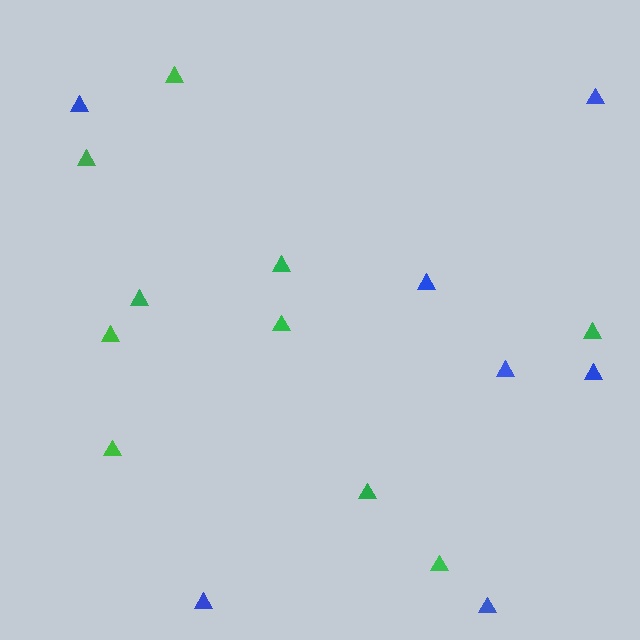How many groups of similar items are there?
There are 2 groups: one group of green triangles (10) and one group of blue triangles (7).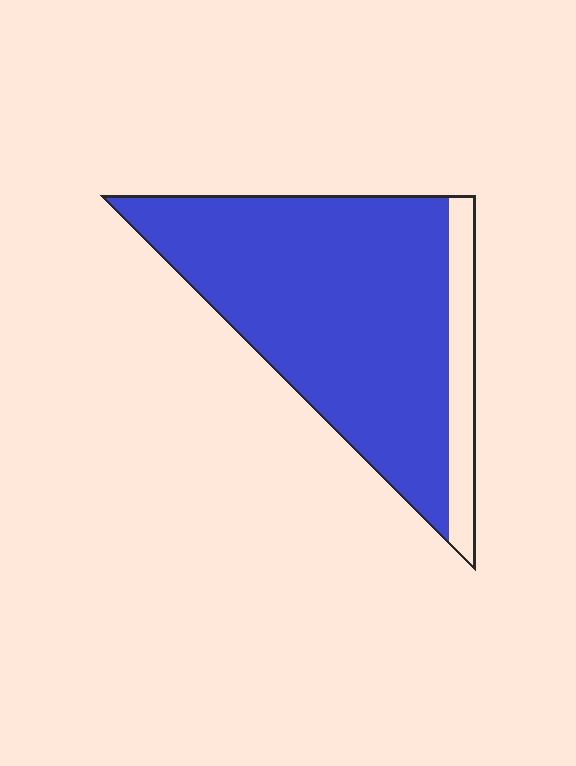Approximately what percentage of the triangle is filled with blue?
Approximately 85%.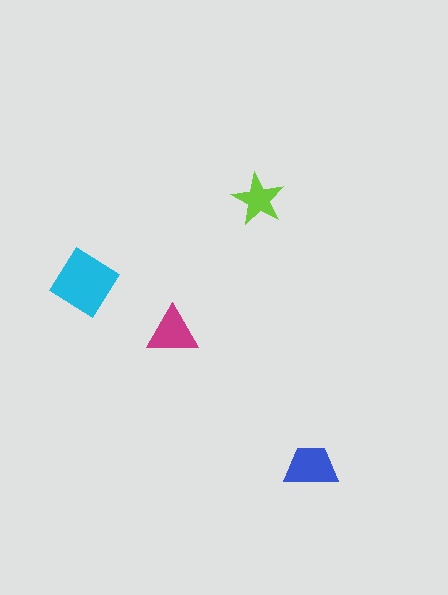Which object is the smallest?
The lime star.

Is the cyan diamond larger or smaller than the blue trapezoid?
Larger.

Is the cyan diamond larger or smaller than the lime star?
Larger.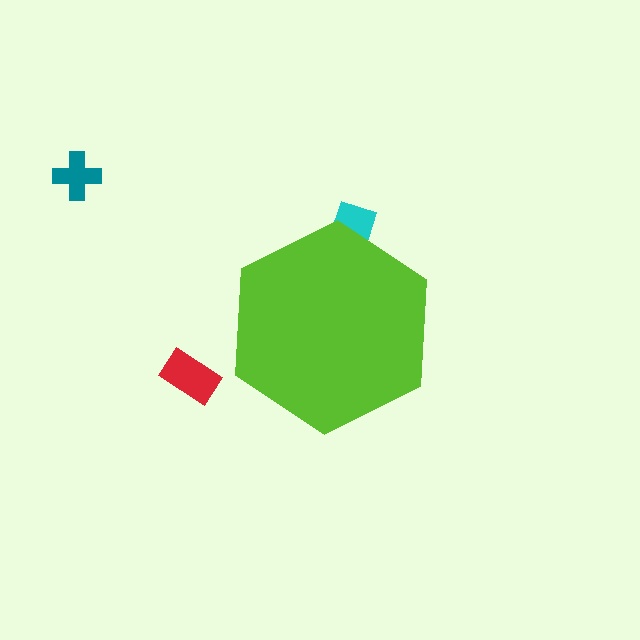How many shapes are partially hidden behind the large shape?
1 shape is partially hidden.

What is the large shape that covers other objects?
A lime hexagon.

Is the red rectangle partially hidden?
No, the red rectangle is fully visible.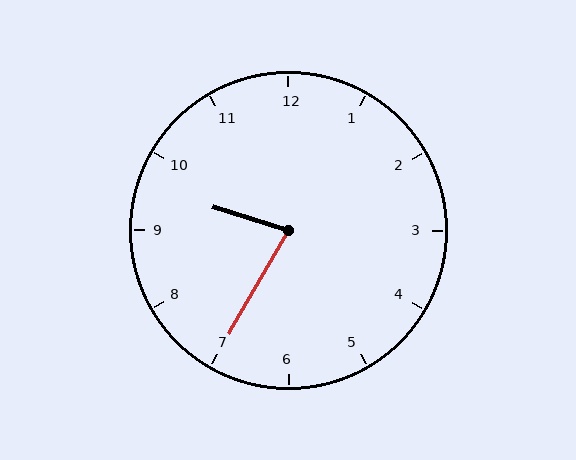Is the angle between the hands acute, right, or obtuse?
It is acute.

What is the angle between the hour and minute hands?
Approximately 78 degrees.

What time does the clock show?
9:35.